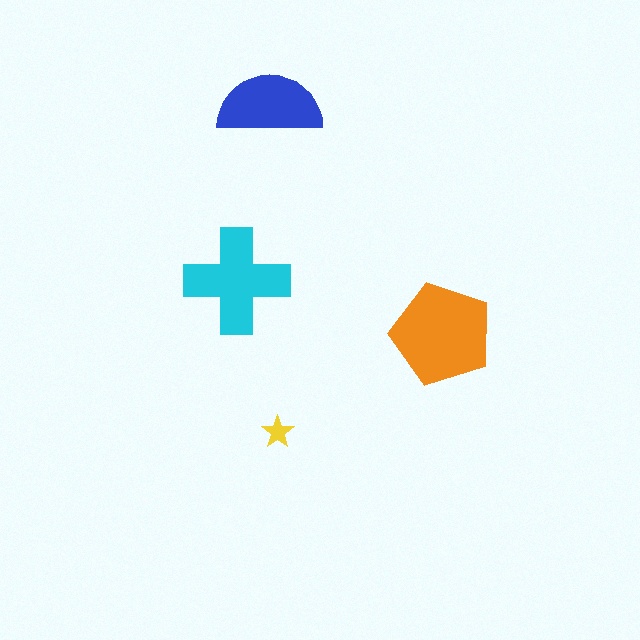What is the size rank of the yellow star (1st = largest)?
4th.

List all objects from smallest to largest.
The yellow star, the blue semicircle, the cyan cross, the orange pentagon.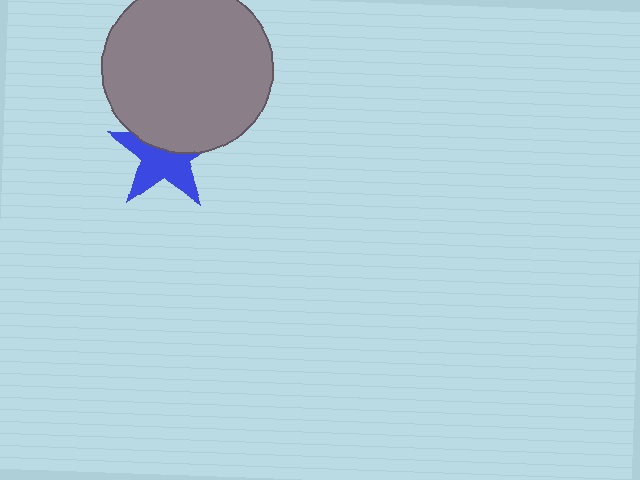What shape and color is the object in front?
The object in front is a gray circle.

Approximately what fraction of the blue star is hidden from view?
Roughly 42% of the blue star is hidden behind the gray circle.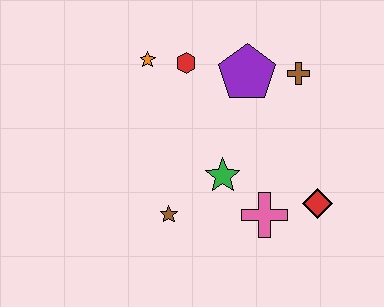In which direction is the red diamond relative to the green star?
The red diamond is to the right of the green star.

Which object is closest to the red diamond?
The pink cross is closest to the red diamond.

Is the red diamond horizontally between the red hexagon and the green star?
No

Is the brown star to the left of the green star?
Yes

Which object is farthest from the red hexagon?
The red diamond is farthest from the red hexagon.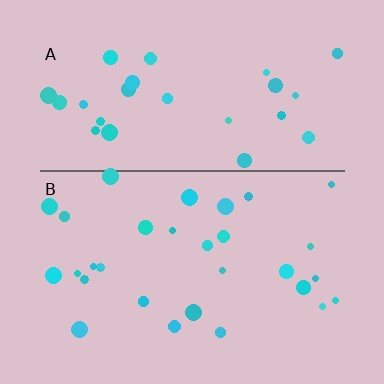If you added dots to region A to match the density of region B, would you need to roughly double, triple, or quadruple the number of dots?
Approximately double.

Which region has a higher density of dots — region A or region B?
B (the bottom).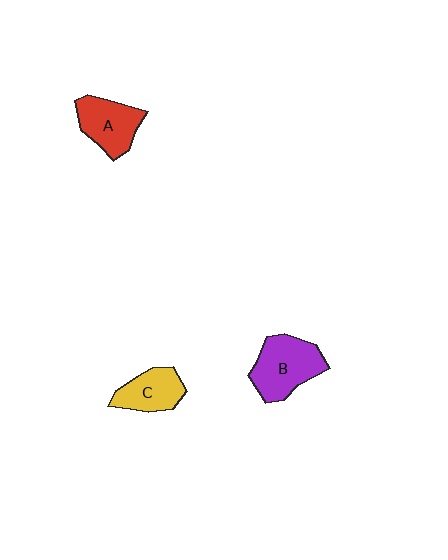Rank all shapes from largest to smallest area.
From largest to smallest: B (purple), A (red), C (yellow).